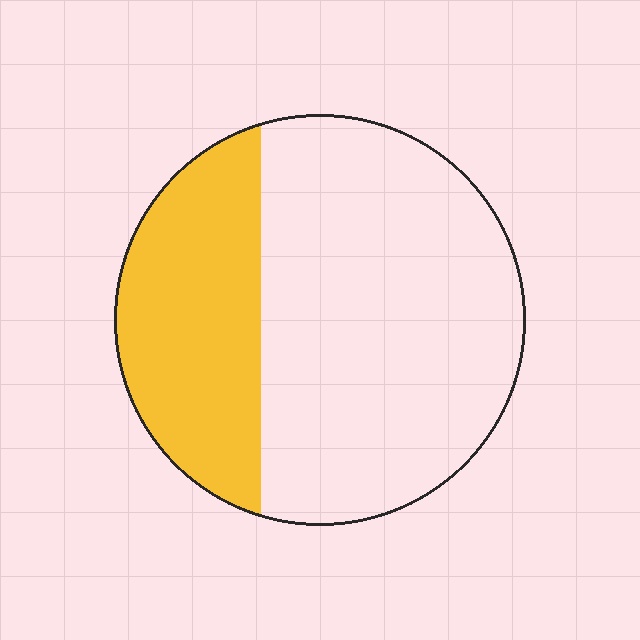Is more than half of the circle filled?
No.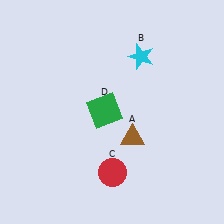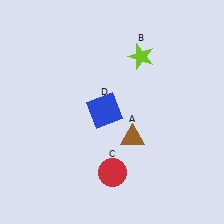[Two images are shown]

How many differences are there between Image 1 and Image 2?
There are 2 differences between the two images.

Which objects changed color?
B changed from cyan to lime. D changed from green to blue.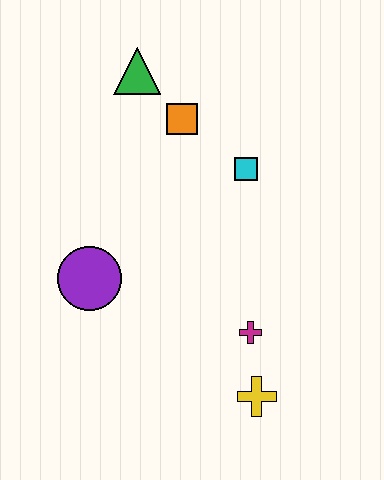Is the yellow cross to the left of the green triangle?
No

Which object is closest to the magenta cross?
The yellow cross is closest to the magenta cross.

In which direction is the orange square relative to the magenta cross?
The orange square is above the magenta cross.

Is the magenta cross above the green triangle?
No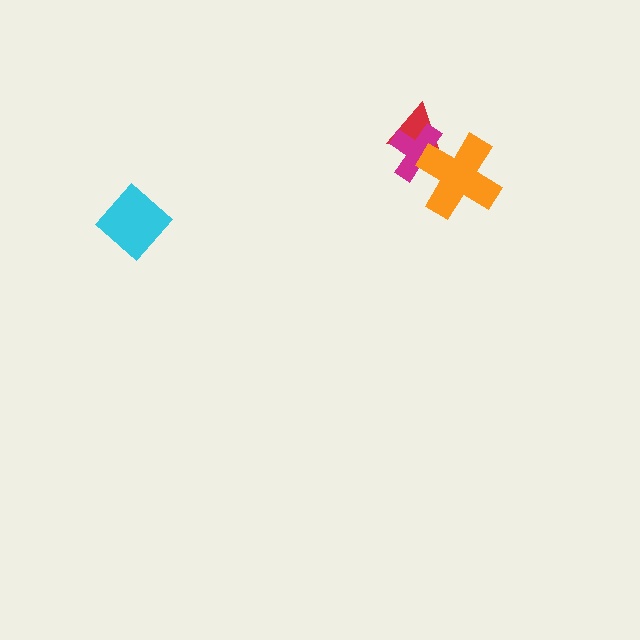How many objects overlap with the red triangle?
2 objects overlap with the red triangle.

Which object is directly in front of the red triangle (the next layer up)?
The magenta cross is directly in front of the red triangle.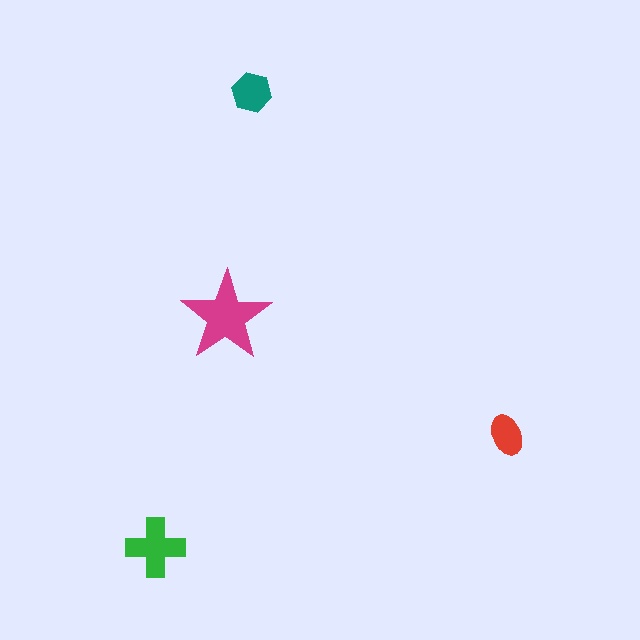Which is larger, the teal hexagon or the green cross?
The green cross.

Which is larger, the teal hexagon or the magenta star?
The magenta star.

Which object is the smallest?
The red ellipse.